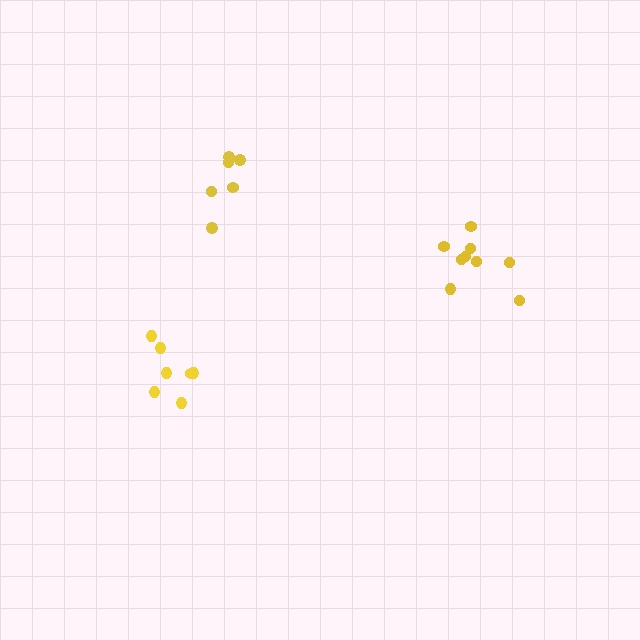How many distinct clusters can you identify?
There are 3 distinct clusters.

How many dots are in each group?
Group 1: 9 dots, Group 2: 6 dots, Group 3: 7 dots (22 total).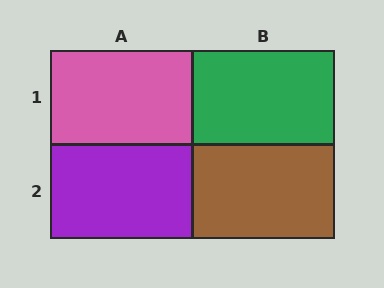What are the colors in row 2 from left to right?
Purple, brown.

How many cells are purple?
1 cell is purple.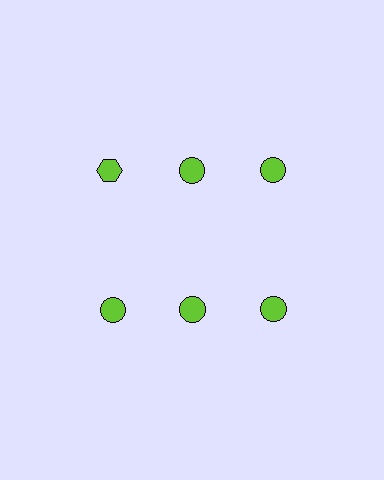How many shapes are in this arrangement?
There are 6 shapes arranged in a grid pattern.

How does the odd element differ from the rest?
It has a different shape: hexagon instead of circle.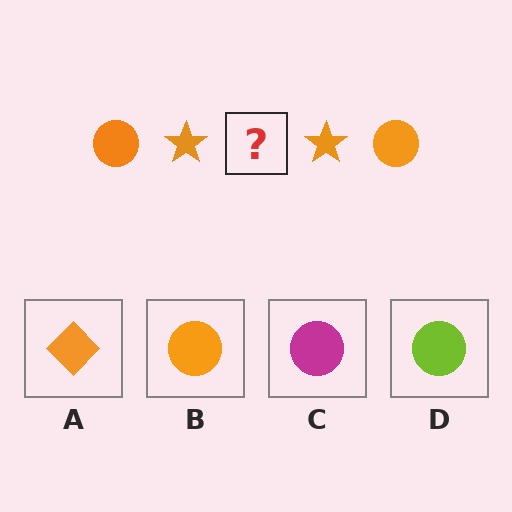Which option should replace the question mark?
Option B.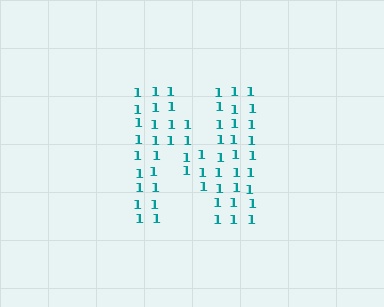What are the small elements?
The small elements are digit 1's.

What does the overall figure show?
The overall figure shows the letter N.